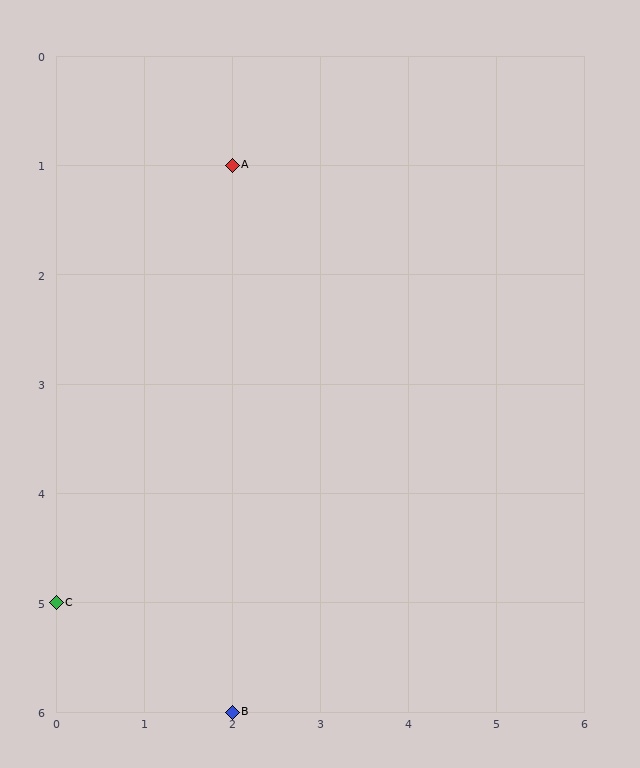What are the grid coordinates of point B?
Point B is at grid coordinates (2, 6).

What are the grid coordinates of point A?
Point A is at grid coordinates (2, 1).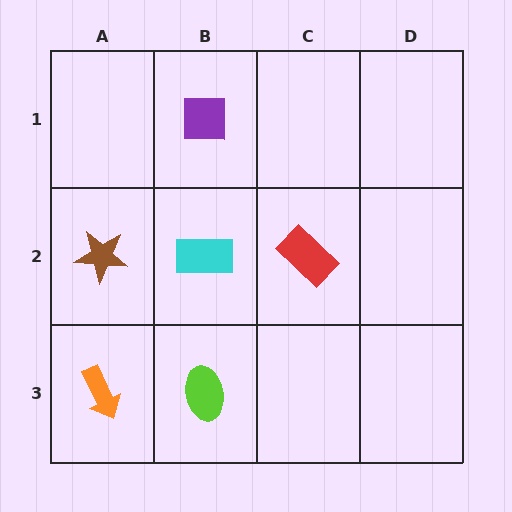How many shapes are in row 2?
3 shapes.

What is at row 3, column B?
A lime ellipse.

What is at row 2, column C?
A red rectangle.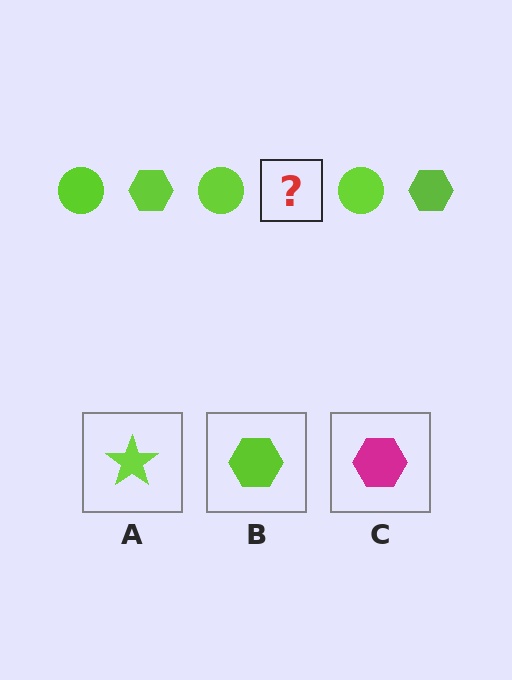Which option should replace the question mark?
Option B.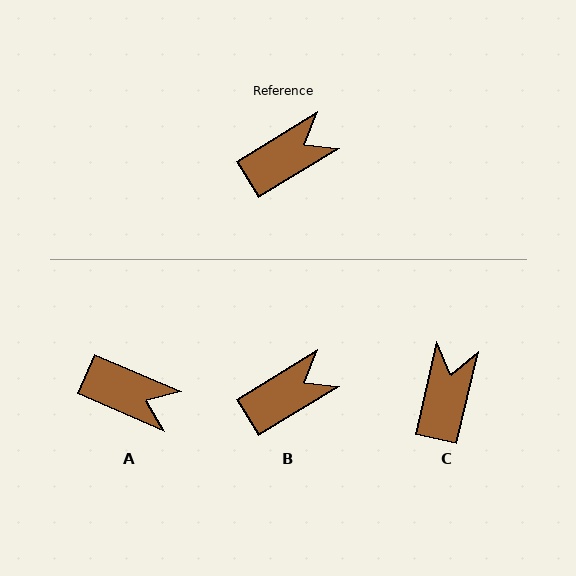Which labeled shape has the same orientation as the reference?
B.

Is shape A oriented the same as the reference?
No, it is off by about 54 degrees.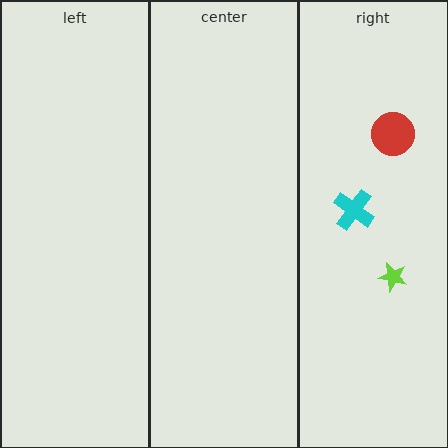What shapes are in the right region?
The cyan cross, the red circle, the lime star.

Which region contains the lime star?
The right region.